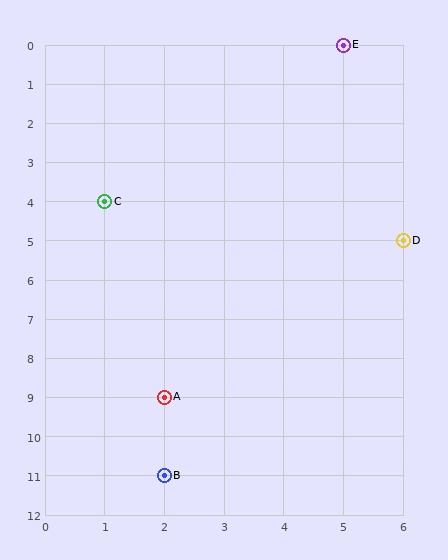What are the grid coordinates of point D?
Point D is at grid coordinates (6, 5).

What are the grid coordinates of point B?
Point B is at grid coordinates (2, 11).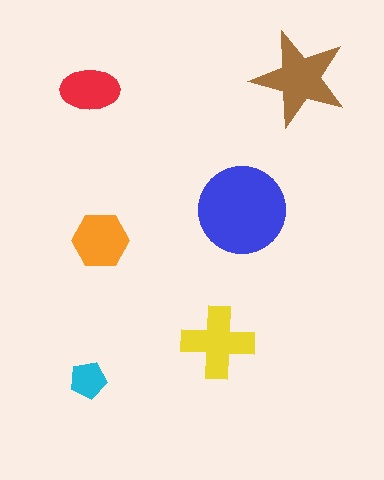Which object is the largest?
The blue circle.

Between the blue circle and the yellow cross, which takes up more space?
The blue circle.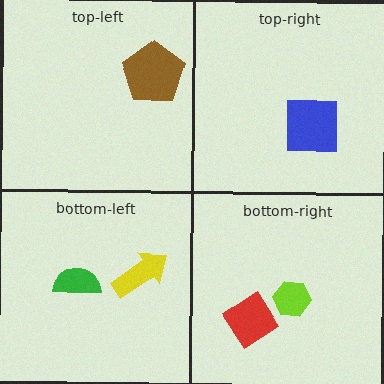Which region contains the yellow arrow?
The bottom-left region.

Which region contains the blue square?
The top-right region.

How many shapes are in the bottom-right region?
2.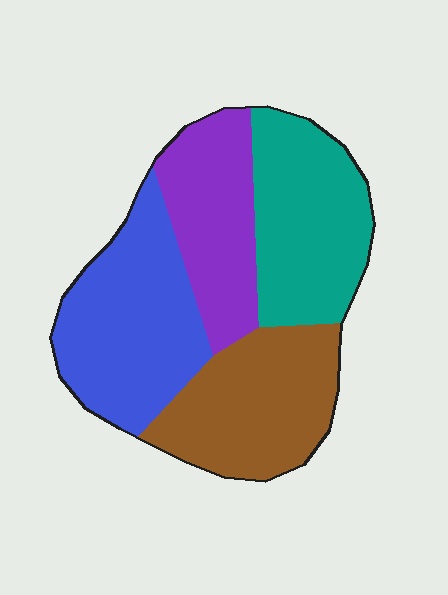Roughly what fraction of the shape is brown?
Brown covers 25% of the shape.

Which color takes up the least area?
Purple, at roughly 20%.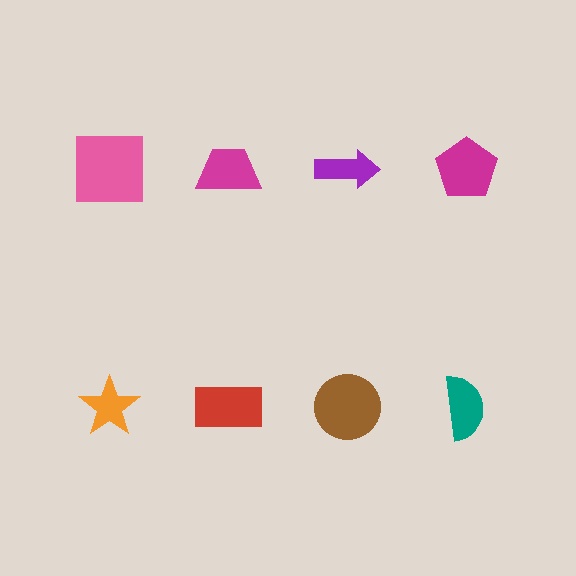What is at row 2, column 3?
A brown circle.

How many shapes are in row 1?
4 shapes.